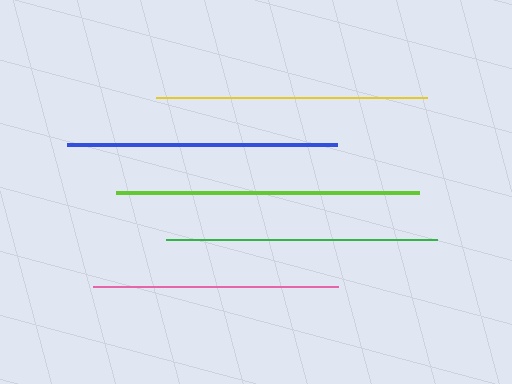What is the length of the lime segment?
The lime segment is approximately 303 pixels long.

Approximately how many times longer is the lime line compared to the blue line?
The lime line is approximately 1.1 times the length of the blue line.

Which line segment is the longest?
The lime line is the longest at approximately 303 pixels.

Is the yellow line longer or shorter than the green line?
The green line is longer than the yellow line.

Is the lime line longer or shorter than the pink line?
The lime line is longer than the pink line.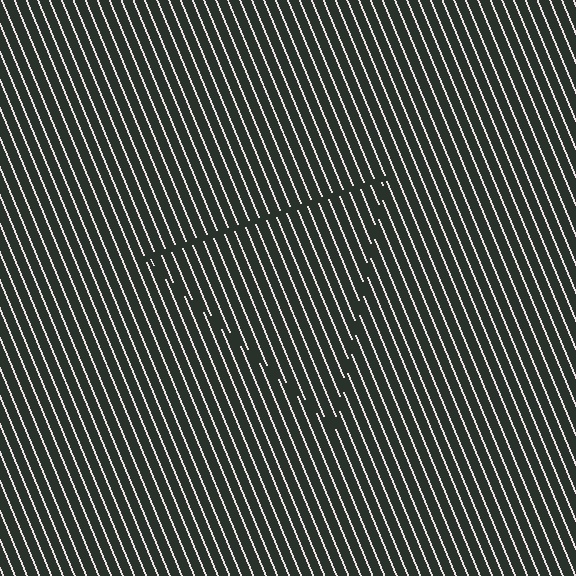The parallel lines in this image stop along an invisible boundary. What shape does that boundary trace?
An illusory triangle. The interior of the shape contains the same grating, shifted by half a period — the contour is defined by the phase discontinuity where line-ends from the inner and outer gratings abut.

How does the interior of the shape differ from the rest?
The interior of the shape contains the same grating, shifted by half a period — the contour is defined by the phase discontinuity where line-ends from the inner and outer gratings abut.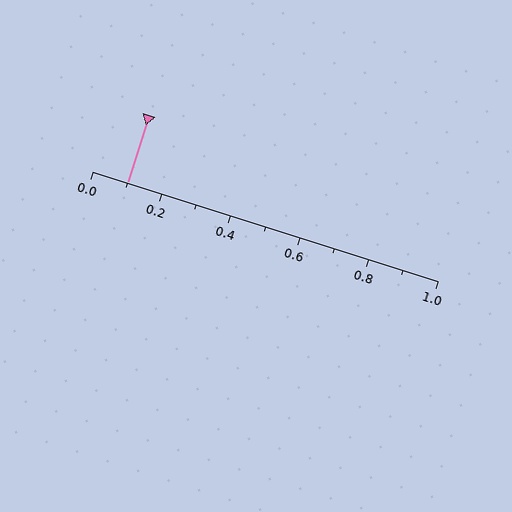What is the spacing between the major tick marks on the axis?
The major ticks are spaced 0.2 apart.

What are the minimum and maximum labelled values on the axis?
The axis runs from 0.0 to 1.0.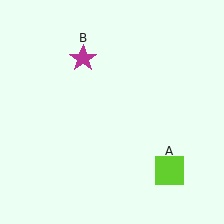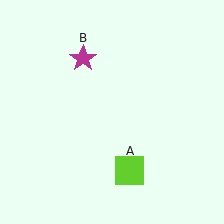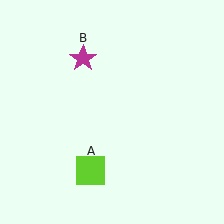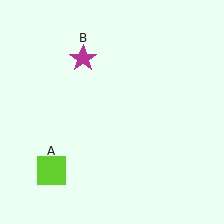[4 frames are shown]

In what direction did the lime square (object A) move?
The lime square (object A) moved left.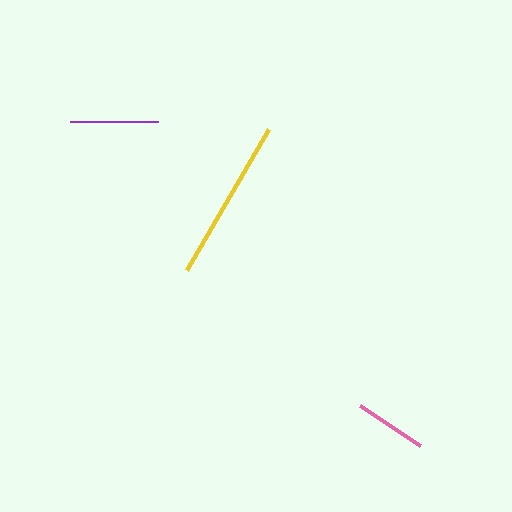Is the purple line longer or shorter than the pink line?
The purple line is longer than the pink line.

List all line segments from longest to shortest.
From longest to shortest: yellow, purple, pink.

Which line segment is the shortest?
The pink line is the shortest at approximately 72 pixels.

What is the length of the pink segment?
The pink segment is approximately 72 pixels long.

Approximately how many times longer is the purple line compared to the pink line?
The purple line is approximately 1.2 times the length of the pink line.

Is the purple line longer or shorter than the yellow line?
The yellow line is longer than the purple line.